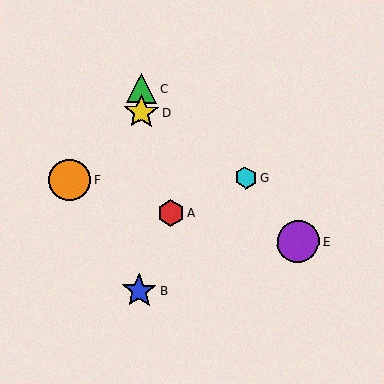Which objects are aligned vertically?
Objects B, C, D are aligned vertically.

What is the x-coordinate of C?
Object C is at x≈141.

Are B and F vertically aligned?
No, B is at x≈139 and F is at x≈70.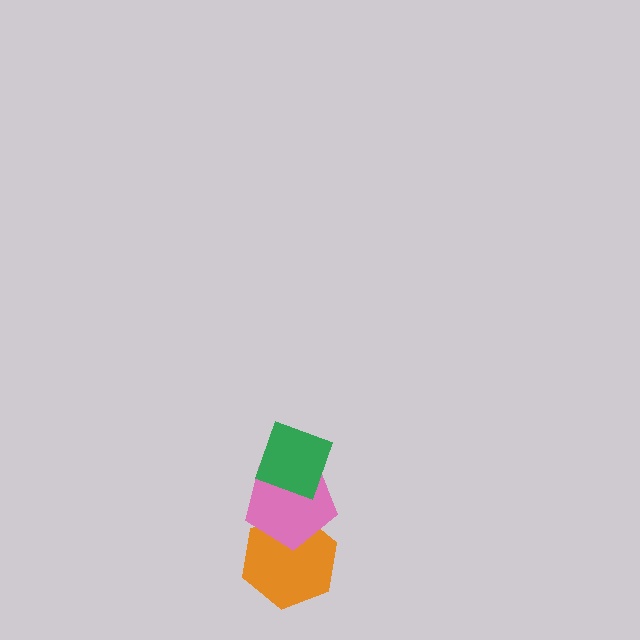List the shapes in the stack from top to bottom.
From top to bottom: the green diamond, the pink pentagon, the orange hexagon.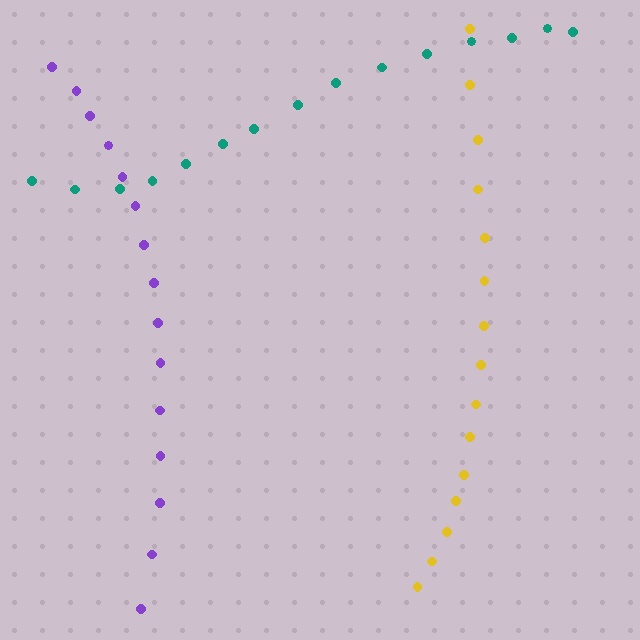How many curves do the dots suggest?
There are 3 distinct paths.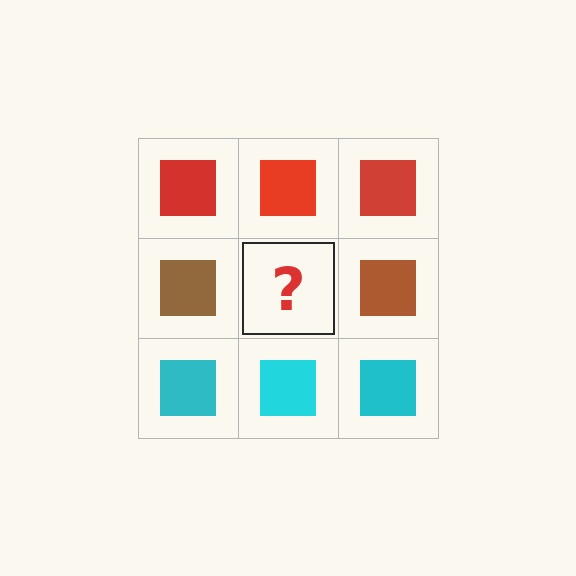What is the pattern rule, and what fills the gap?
The rule is that each row has a consistent color. The gap should be filled with a brown square.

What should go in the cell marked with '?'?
The missing cell should contain a brown square.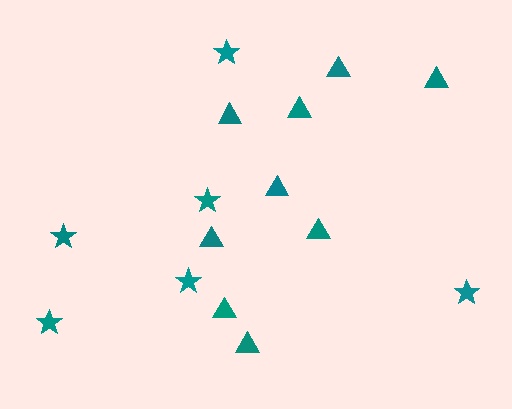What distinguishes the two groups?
There are 2 groups: one group of triangles (9) and one group of stars (6).